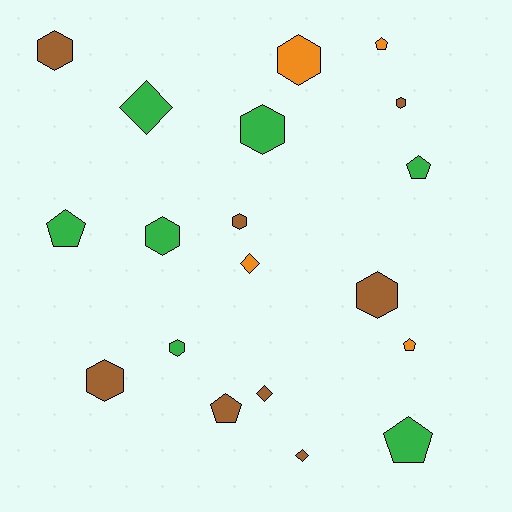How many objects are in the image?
There are 19 objects.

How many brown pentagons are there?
There is 1 brown pentagon.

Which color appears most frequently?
Brown, with 8 objects.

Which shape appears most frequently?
Hexagon, with 9 objects.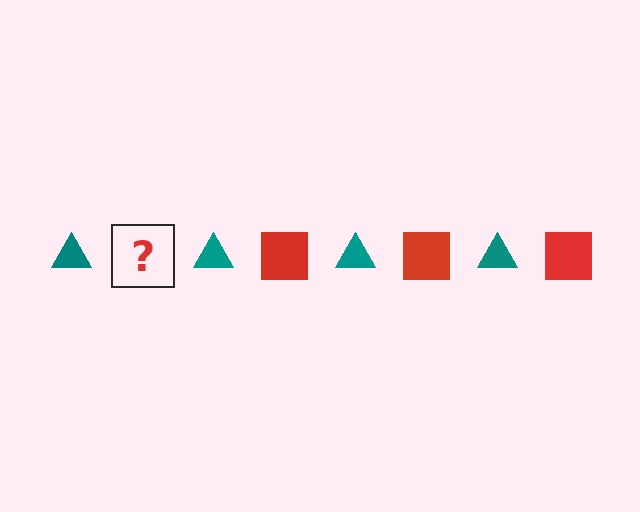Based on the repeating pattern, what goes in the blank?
The blank should be a red square.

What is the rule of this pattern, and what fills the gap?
The rule is that the pattern alternates between teal triangle and red square. The gap should be filled with a red square.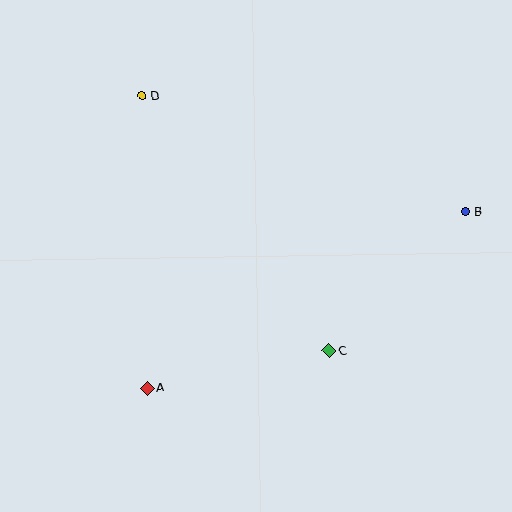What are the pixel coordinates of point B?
Point B is at (466, 212).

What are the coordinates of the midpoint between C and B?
The midpoint between C and B is at (397, 281).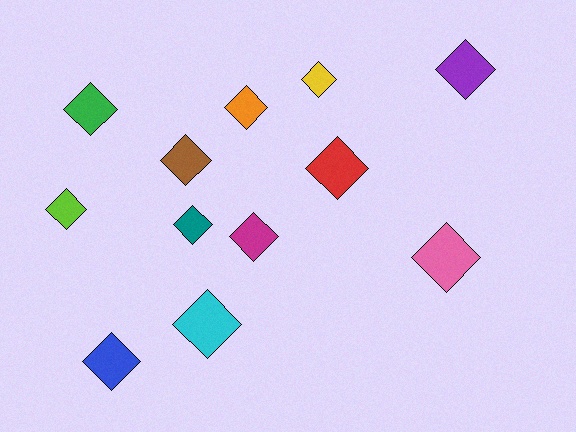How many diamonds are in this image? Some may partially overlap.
There are 12 diamonds.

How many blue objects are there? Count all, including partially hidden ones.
There is 1 blue object.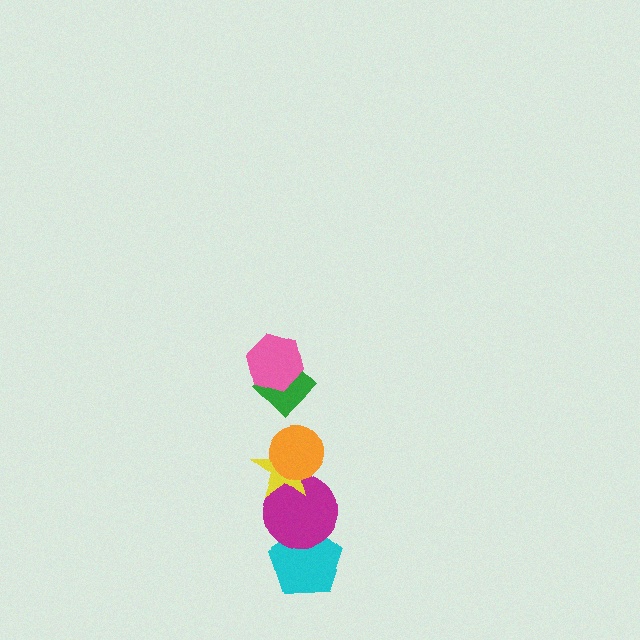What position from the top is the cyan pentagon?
The cyan pentagon is 6th from the top.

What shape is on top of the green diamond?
The pink hexagon is on top of the green diamond.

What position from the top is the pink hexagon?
The pink hexagon is 1st from the top.